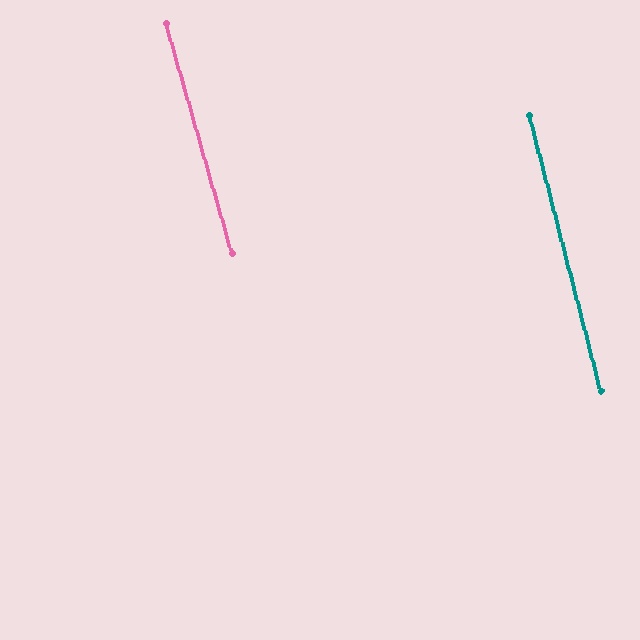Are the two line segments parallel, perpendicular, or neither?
Parallel — their directions differ by only 1.3°.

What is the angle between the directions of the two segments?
Approximately 1 degree.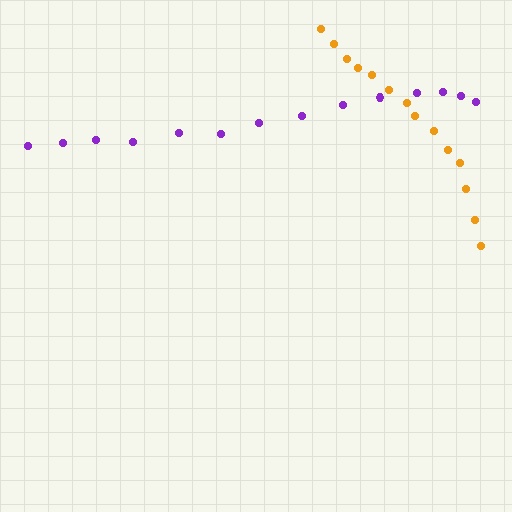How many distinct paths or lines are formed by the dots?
There are 2 distinct paths.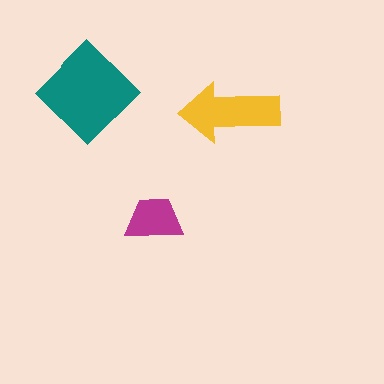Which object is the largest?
The teal diamond.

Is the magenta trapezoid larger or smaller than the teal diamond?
Smaller.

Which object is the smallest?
The magenta trapezoid.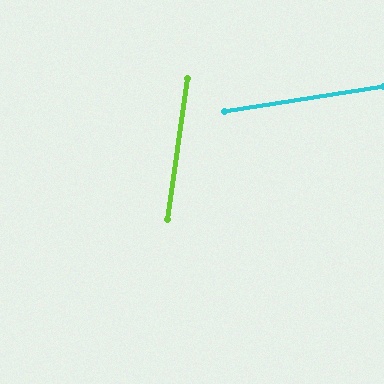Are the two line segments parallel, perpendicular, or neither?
Neither parallel nor perpendicular — they differ by about 73°.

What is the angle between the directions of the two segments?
Approximately 73 degrees.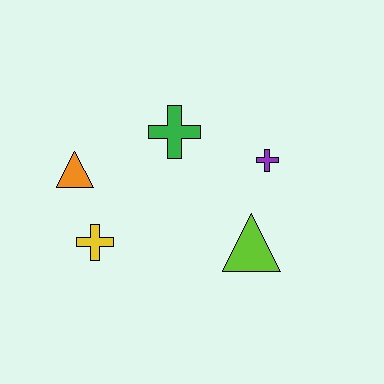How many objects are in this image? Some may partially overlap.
There are 5 objects.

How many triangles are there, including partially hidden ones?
There are 2 triangles.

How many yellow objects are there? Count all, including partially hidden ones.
There is 1 yellow object.